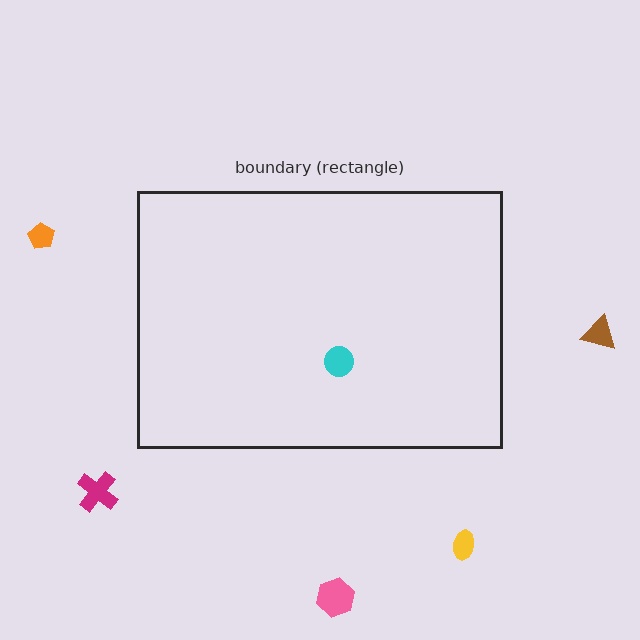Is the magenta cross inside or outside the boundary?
Outside.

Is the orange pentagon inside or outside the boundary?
Outside.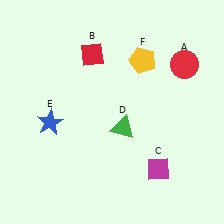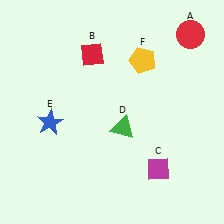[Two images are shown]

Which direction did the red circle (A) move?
The red circle (A) moved up.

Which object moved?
The red circle (A) moved up.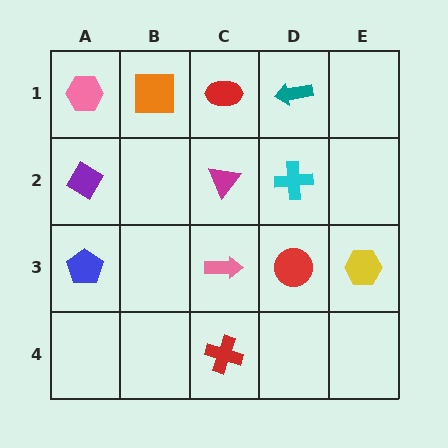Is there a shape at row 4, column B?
No, that cell is empty.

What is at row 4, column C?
A red cross.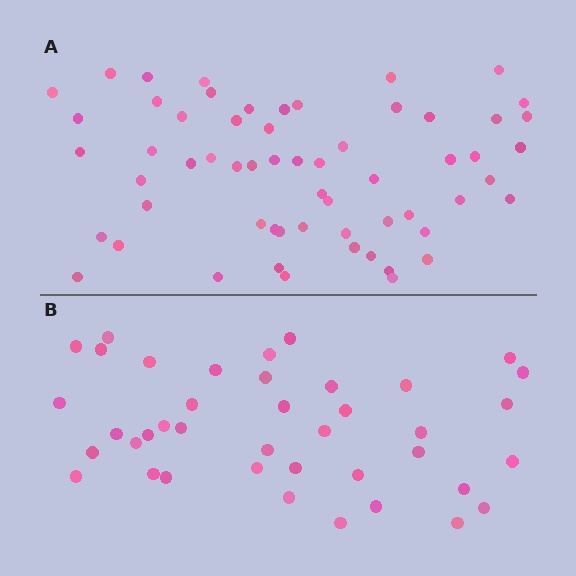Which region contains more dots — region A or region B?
Region A (the top region) has more dots.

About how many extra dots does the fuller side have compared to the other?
Region A has approximately 20 more dots than region B.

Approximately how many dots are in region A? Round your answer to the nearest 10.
About 60 dots.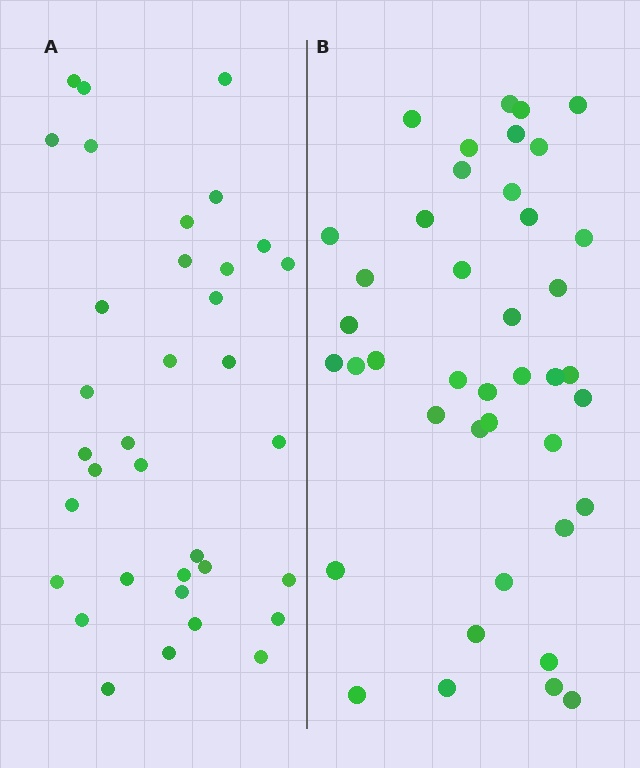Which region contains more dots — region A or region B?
Region B (the right region) has more dots.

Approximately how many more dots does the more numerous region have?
Region B has about 6 more dots than region A.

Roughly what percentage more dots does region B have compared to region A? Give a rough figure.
About 15% more.